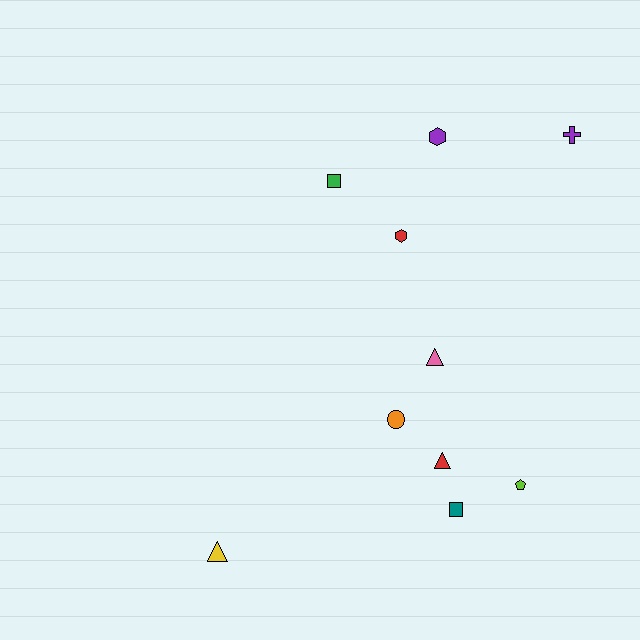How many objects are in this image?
There are 10 objects.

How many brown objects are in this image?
There are no brown objects.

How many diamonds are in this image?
There are no diamonds.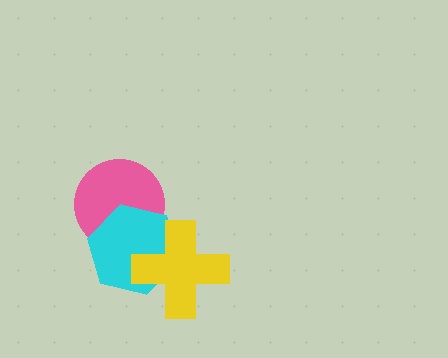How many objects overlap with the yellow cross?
1 object overlaps with the yellow cross.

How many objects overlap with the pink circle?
1 object overlaps with the pink circle.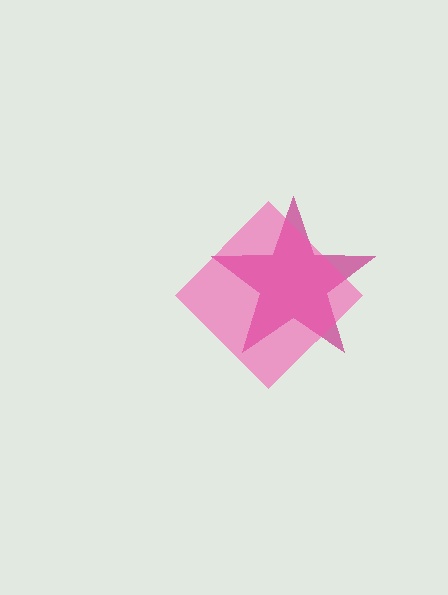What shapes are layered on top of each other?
The layered shapes are: a magenta star, a pink diamond.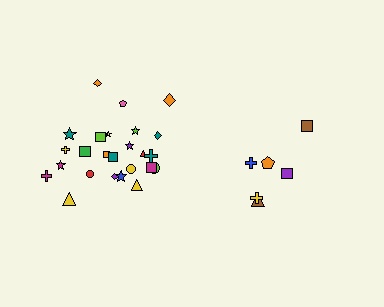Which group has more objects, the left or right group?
The left group.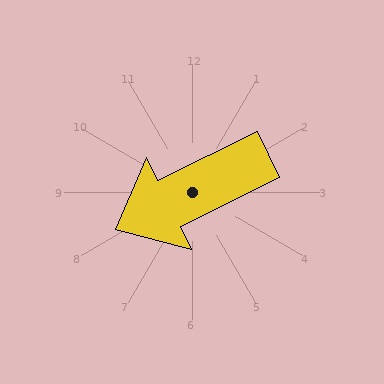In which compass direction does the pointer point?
Southwest.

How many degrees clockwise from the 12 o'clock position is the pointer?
Approximately 244 degrees.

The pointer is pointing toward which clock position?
Roughly 8 o'clock.